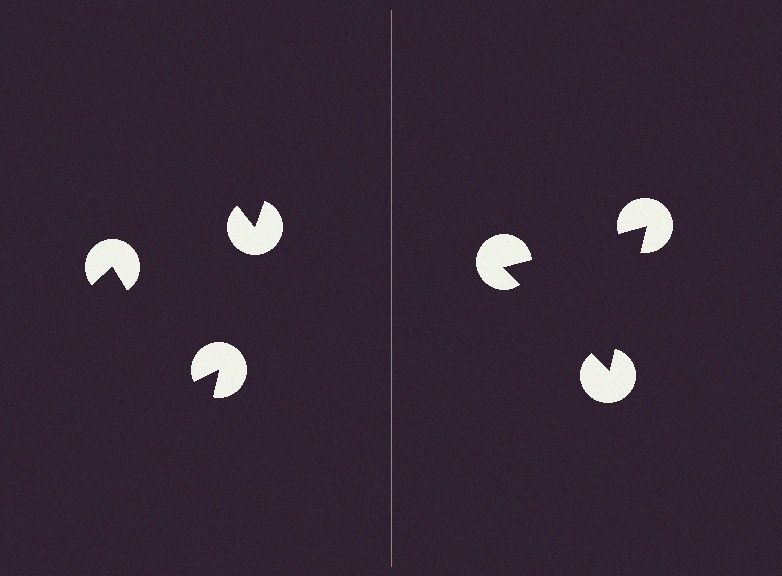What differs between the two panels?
The pac-man discs are positioned identically on both sides; only the wedge orientations differ. On the right they align to a triangle; on the left they are misaligned.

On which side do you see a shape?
An illusory triangle appears on the right side. On the left side the wedge cuts are rotated, so no coherent shape forms.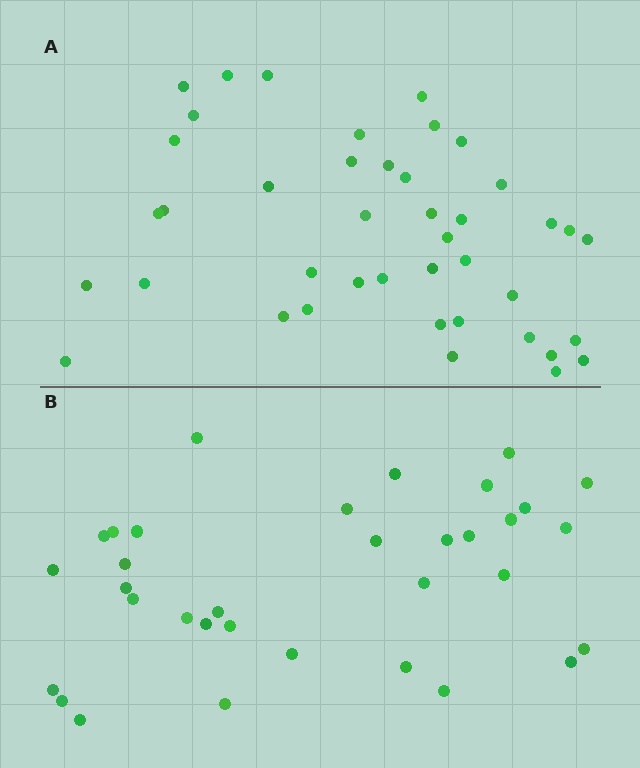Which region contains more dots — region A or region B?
Region A (the top region) has more dots.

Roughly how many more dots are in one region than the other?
Region A has roughly 8 or so more dots than region B.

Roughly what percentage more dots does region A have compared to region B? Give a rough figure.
About 25% more.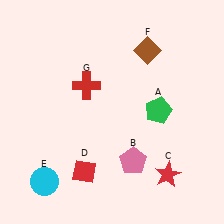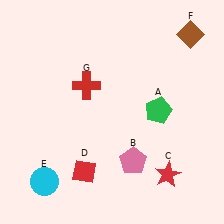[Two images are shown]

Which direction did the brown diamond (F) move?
The brown diamond (F) moved right.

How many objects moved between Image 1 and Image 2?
1 object moved between the two images.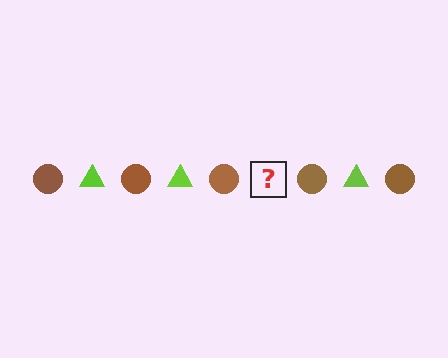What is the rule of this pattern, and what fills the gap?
The rule is that the pattern alternates between brown circle and lime triangle. The gap should be filled with a lime triangle.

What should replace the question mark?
The question mark should be replaced with a lime triangle.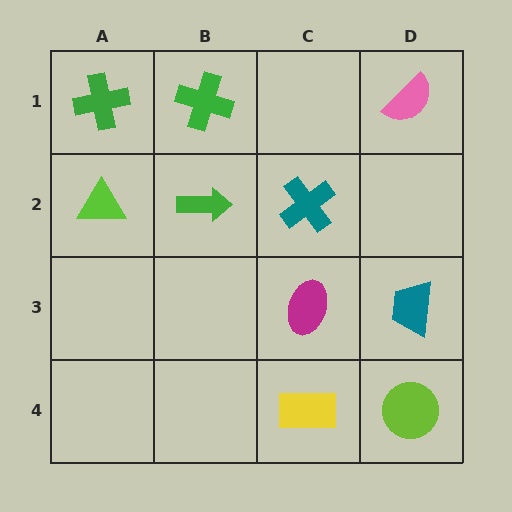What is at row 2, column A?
A lime triangle.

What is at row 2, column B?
A green arrow.